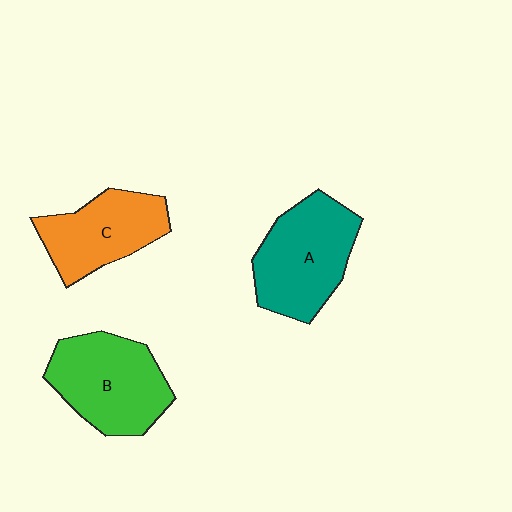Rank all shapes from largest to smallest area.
From largest to smallest: A (teal), B (green), C (orange).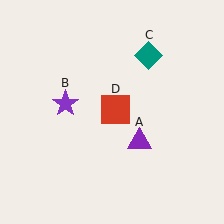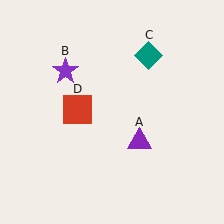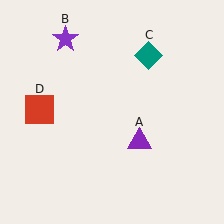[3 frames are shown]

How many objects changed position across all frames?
2 objects changed position: purple star (object B), red square (object D).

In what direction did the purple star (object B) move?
The purple star (object B) moved up.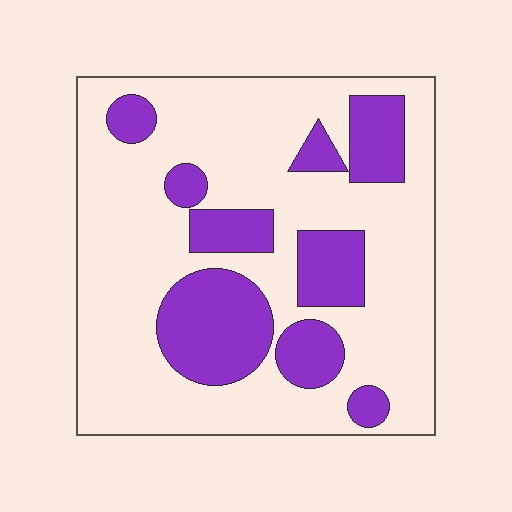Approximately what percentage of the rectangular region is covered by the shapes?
Approximately 25%.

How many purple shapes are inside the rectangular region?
9.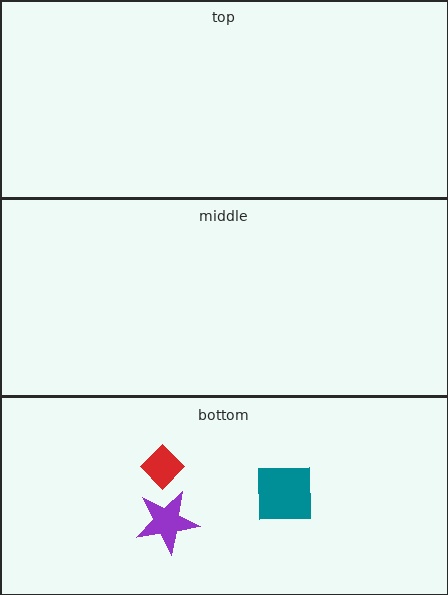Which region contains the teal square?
The bottom region.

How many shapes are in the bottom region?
3.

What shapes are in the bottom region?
The red diamond, the purple star, the teal square.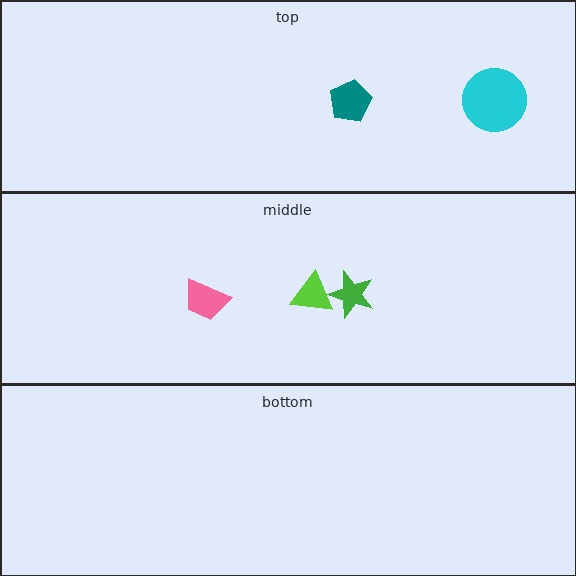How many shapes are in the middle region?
3.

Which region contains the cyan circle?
The top region.